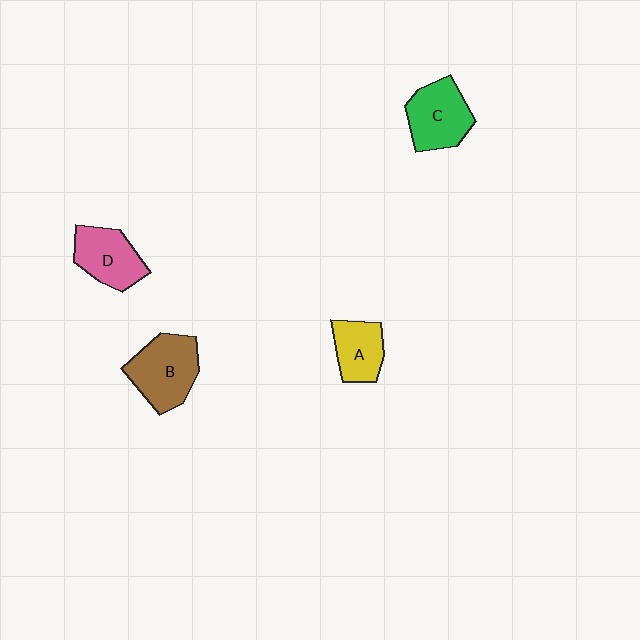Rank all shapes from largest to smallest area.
From largest to smallest: B (brown), C (green), D (pink), A (yellow).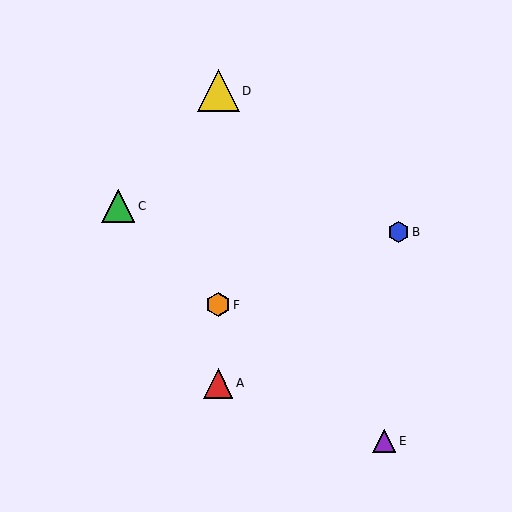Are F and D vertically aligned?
Yes, both are at x≈218.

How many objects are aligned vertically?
3 objects (A, D, F) are aligned vertically.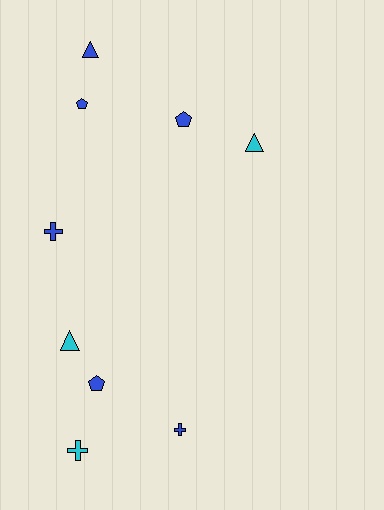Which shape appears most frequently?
Pentagon, with 3 objects.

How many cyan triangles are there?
There are 2 cyan triangles.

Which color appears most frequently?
Blue, with 6 objects.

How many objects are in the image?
There are 9 objects.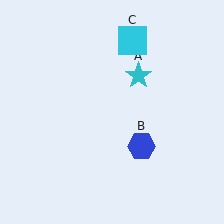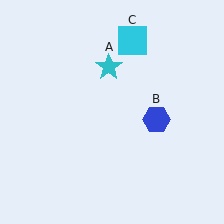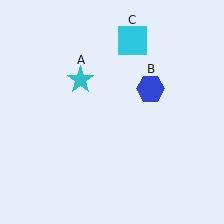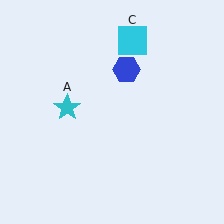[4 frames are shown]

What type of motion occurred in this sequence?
The cyan star (object A), blue hexagon (object B) rotated counterclockwise around the center of the scene.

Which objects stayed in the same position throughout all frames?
Cyan square (object C) remained stationary.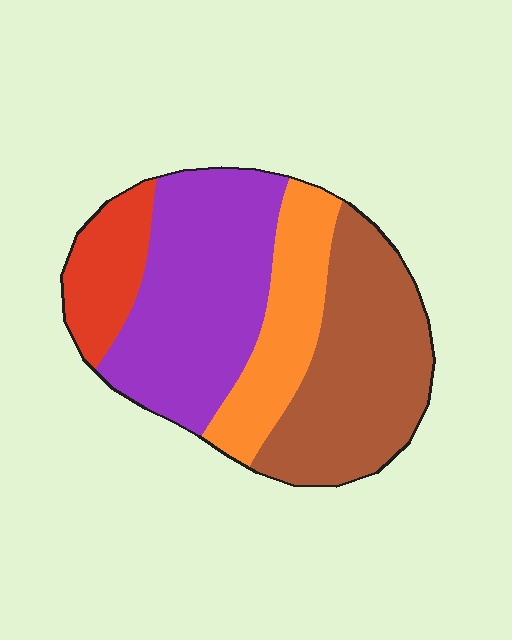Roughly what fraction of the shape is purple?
Purple covers about 35% of the shape.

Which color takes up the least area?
Red, at roughly 10%.